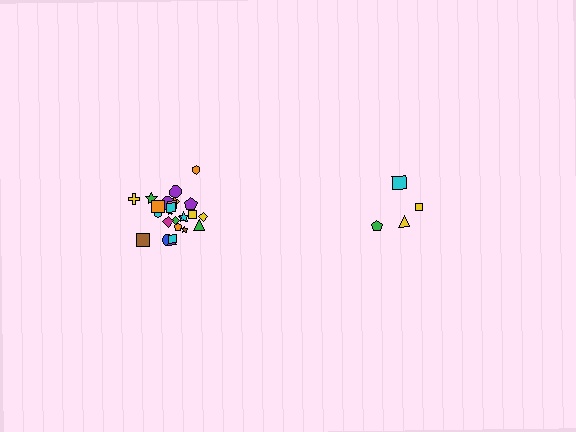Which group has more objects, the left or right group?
The left group.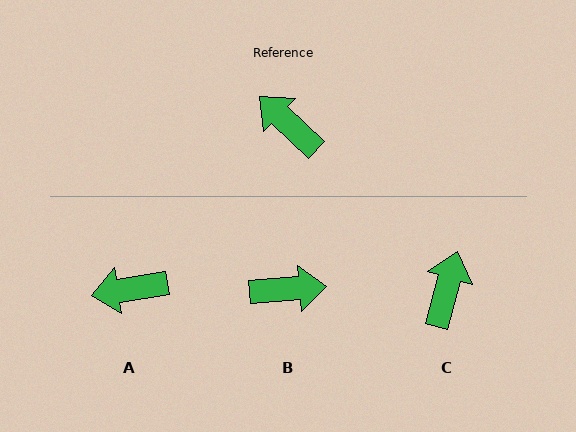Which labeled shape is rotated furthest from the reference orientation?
B, about 132 degrees away.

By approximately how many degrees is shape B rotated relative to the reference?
Approximately 132 degrees clockwise.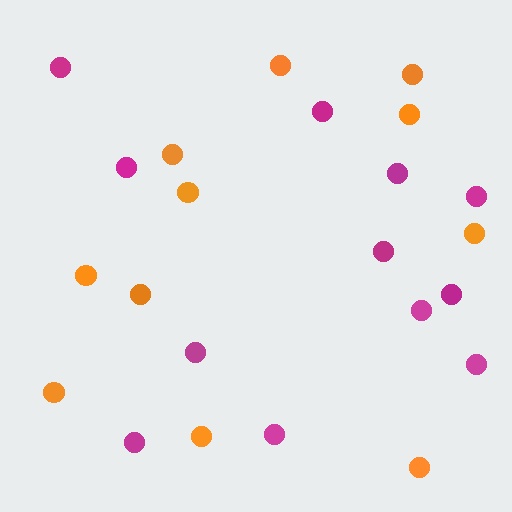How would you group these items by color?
There are 2 groups: one group of orange circles (11) and one group of magenta circles (12).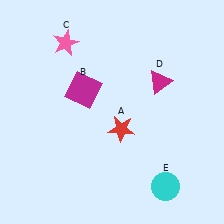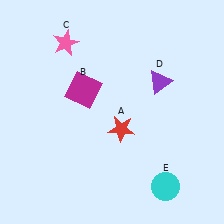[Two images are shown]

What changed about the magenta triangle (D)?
In Image 1, D is magenta. In Image 2, it changed to purple.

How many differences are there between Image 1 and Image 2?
There is 1 difference between the two images.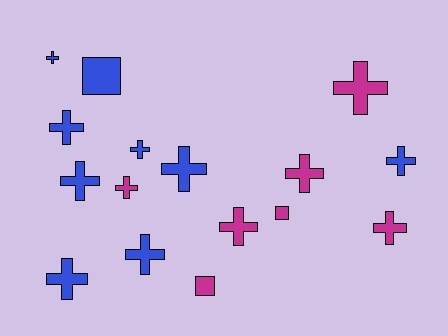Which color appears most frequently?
Blue, with 9 objects.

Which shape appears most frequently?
Cross, with 13 objects.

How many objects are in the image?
There are 16 objects.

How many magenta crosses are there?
There are 5 magenta crosses.